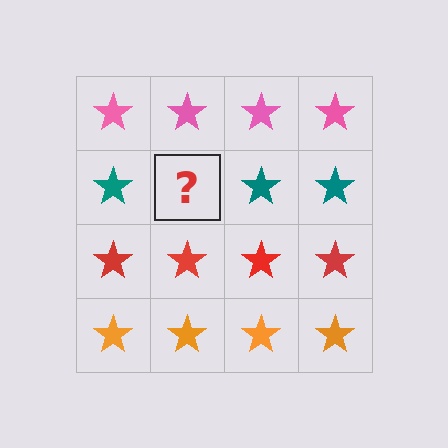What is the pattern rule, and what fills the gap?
The rule is that each row has a consistent color. The gap should be filled with a teal star.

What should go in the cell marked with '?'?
The missing cell should contain a teal star.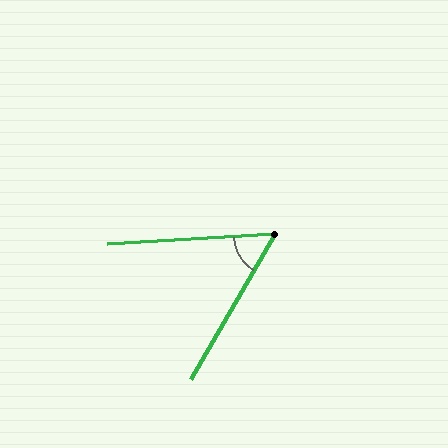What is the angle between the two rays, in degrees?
Approximately 56 degrees.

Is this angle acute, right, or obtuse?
It is acute.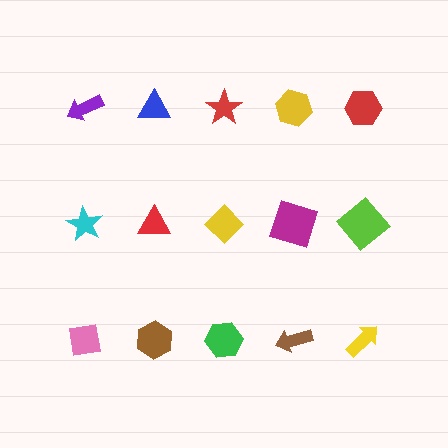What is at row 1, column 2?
A blue triangle.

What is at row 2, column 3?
A yellow diamond.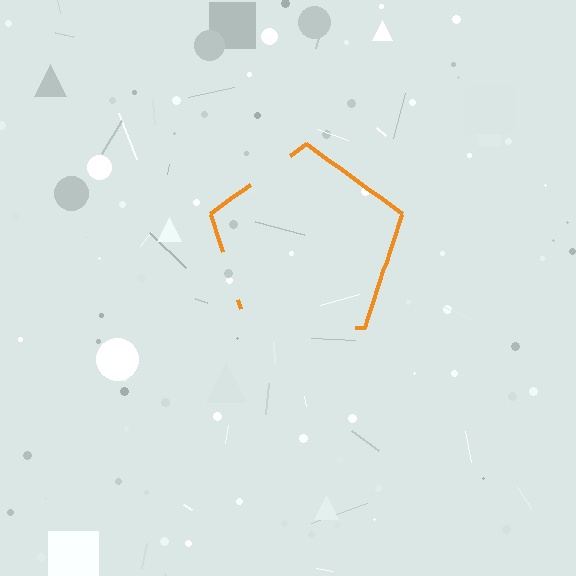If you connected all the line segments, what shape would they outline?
They would outline a pentagon.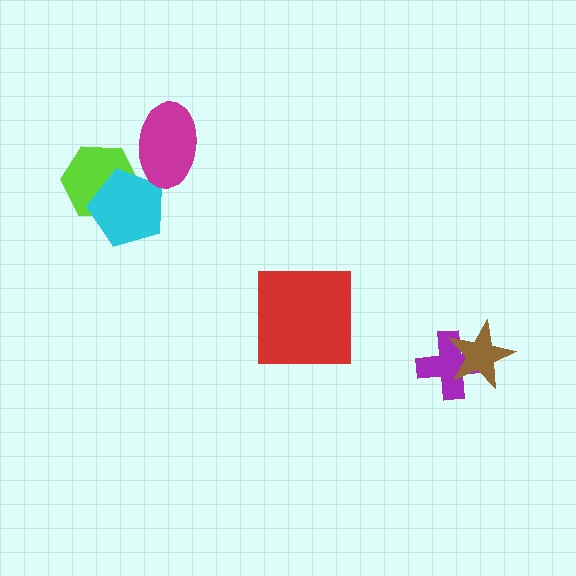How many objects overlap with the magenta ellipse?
1 object overlaps with the magenta ellipse.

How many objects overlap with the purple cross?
1 object overlaps with the purple cross.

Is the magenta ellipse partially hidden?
No, no other shape covers it.